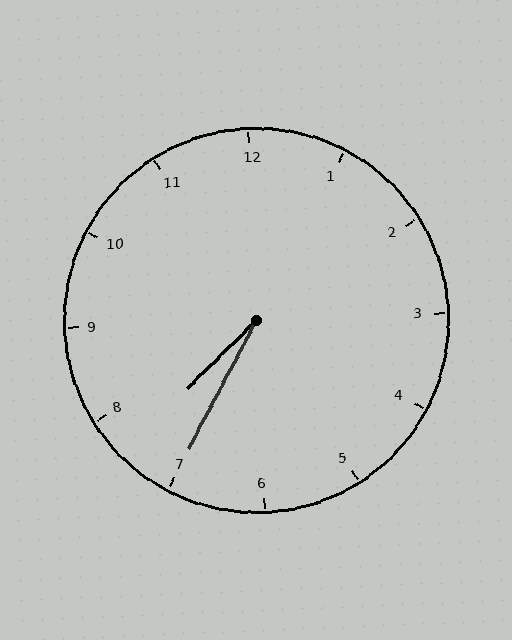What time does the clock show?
7:35.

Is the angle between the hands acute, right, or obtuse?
It is acute.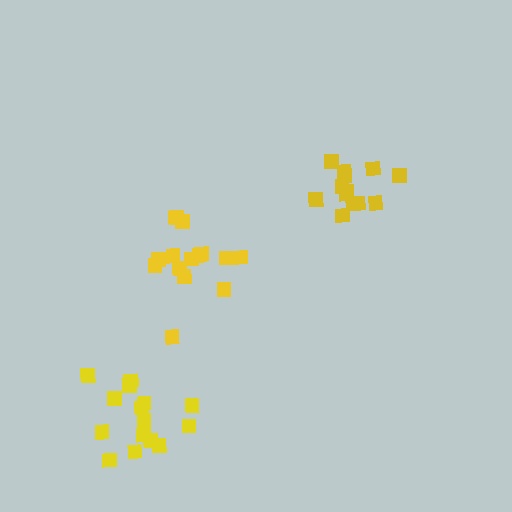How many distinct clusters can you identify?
There are 3 distinct clusters.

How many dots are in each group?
Group 1: 15 dots, Group 2: 13 dots, Group 3: 15 dots (43 total).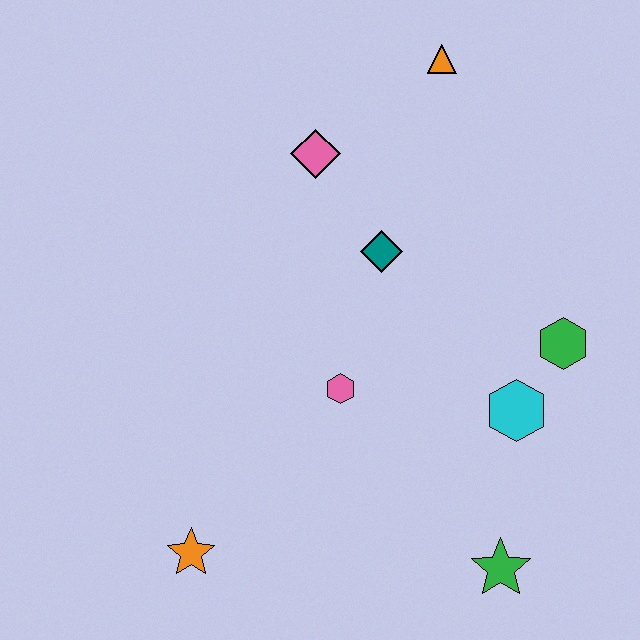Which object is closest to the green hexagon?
The cyan hexagon is closest to the green hexagon.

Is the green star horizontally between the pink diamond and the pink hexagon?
No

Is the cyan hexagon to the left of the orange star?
No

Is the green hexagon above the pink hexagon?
Yes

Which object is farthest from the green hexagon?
The orange star is farthest from the green hexagon.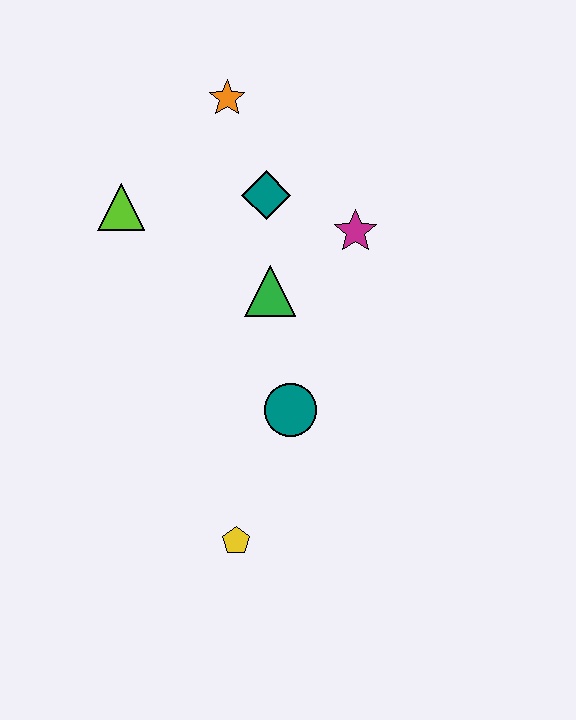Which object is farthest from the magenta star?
The yellow pentagon is farthest from the magenta star.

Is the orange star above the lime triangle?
Yes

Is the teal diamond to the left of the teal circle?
Yes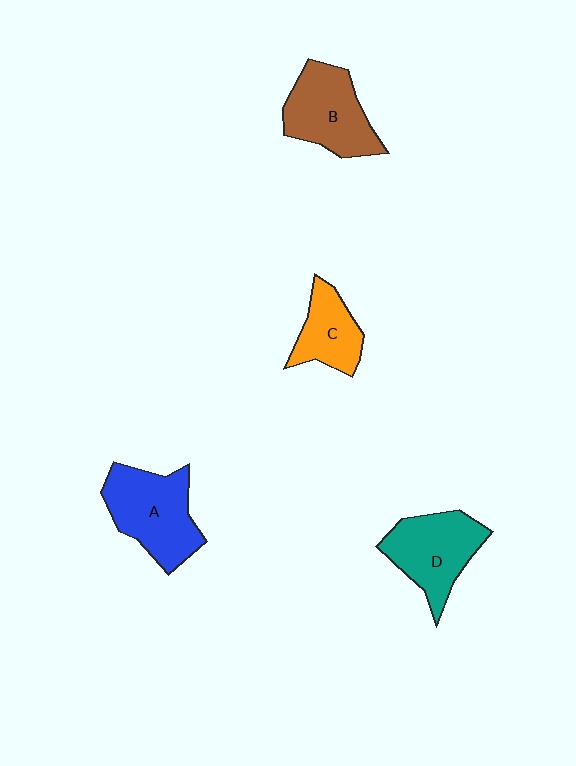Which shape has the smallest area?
Shape C (orange).